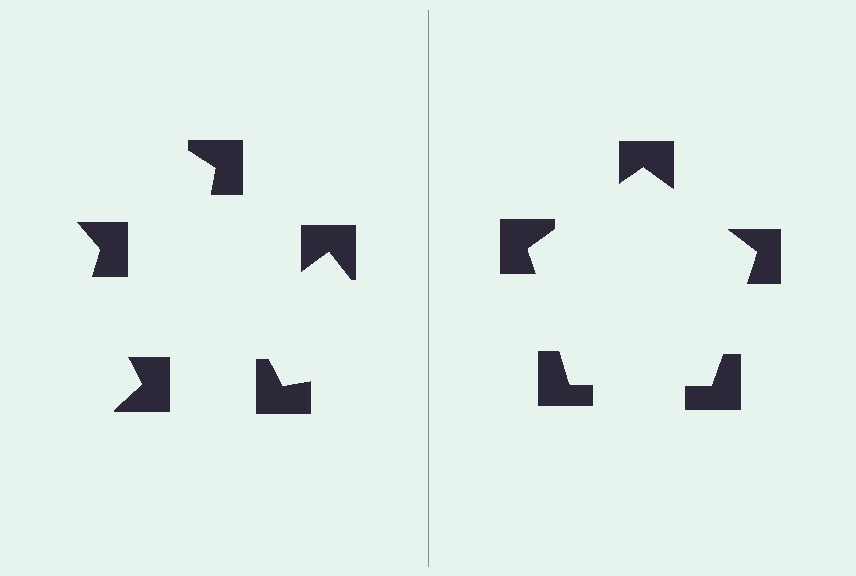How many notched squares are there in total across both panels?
10 — 5 on each side.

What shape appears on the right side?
An illusory pentagon.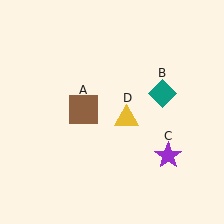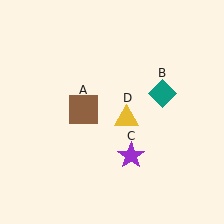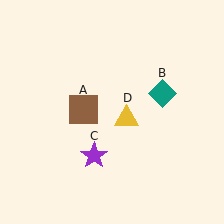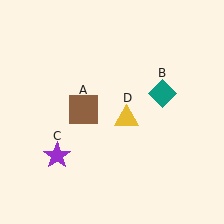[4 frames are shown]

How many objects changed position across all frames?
1 object changed position: purple star (object C).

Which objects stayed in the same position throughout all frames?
Brown square (object A) and teal diamond (object B) and yellow triangle (object D) remained stationary.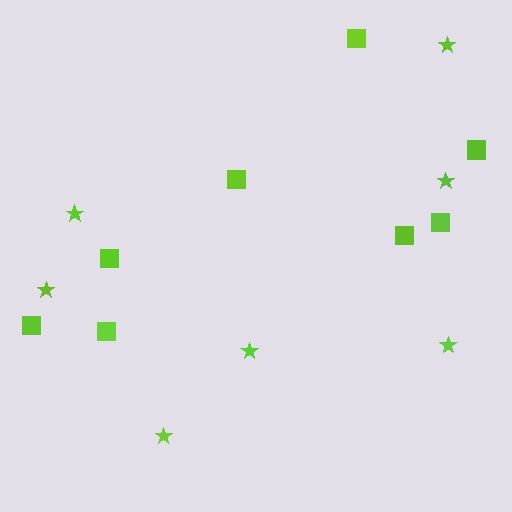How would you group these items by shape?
There are 2 groups: one group of squares (8) and one group of stars (7).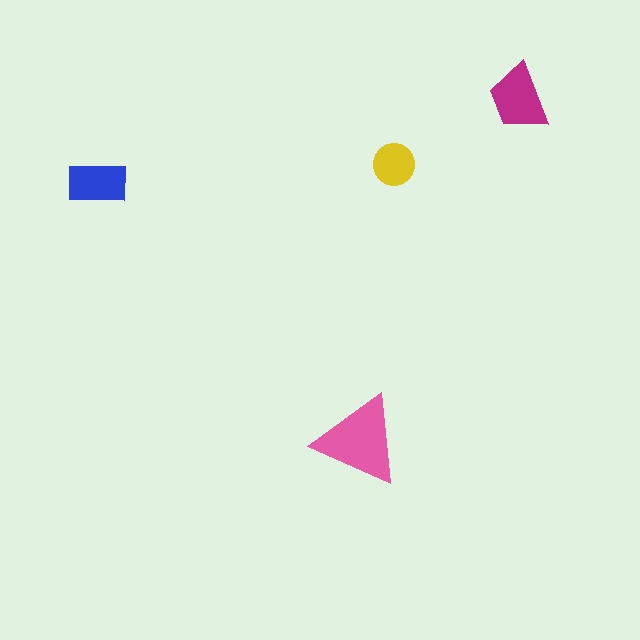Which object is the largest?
The pink triangle.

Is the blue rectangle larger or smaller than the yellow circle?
Larger.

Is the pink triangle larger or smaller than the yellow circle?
Larger.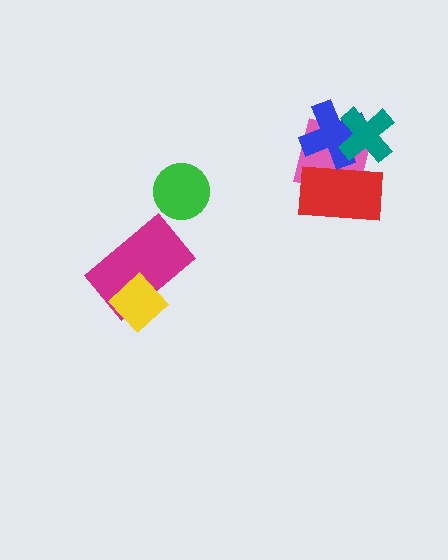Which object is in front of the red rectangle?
The blue cross is in front of the red rectangle.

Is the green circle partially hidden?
No, no other shape covers it.